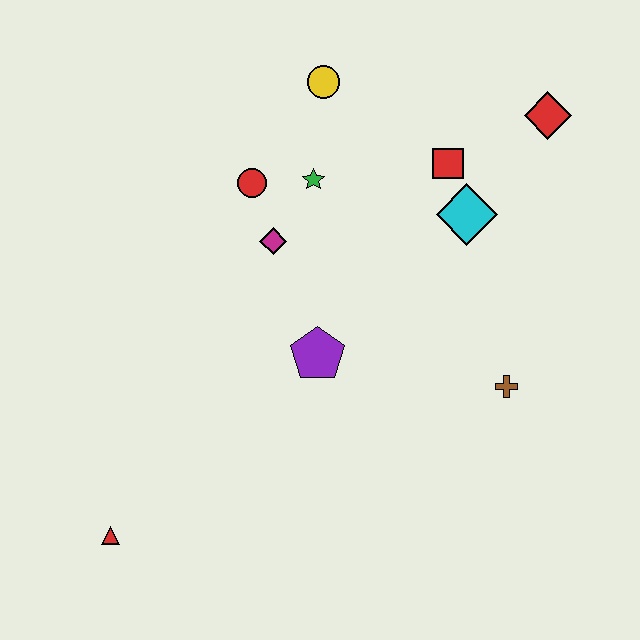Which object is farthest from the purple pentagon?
The red diamond is farthest from the purple pentagon.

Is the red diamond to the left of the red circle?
No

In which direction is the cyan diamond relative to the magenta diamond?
The cyan diamond is to the right of the magenta diamond.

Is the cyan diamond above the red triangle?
Yes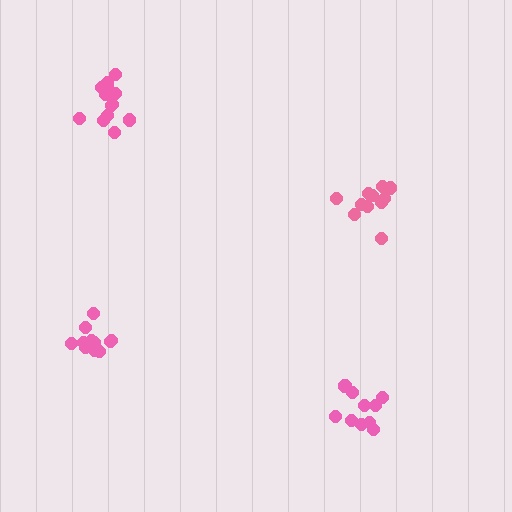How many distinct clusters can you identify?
There are 4 distinct clusters.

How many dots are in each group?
Group 1: 13 dots, Group 2: 11 dots, Group 3: 11 dots, Group 4: 11 dots (46 total).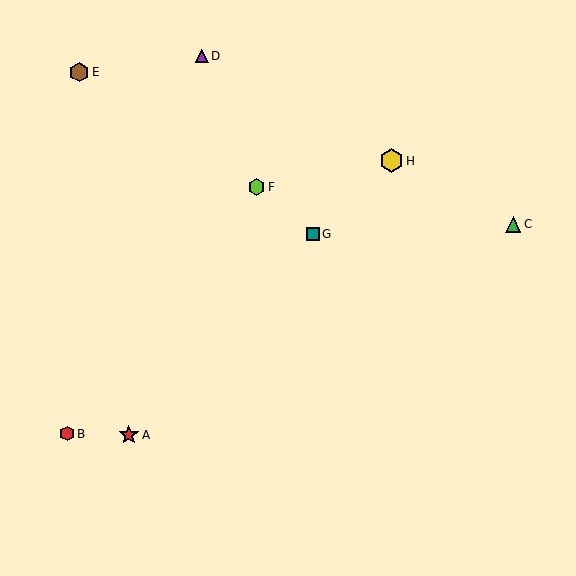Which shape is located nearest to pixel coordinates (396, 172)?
The yellow hexagon (labeled H) at (391, 161) is nearest to that location.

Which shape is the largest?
The yellow hexagon (labeled H) is the largest.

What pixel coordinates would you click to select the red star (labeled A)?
Click at (129, 435) to select the red star A.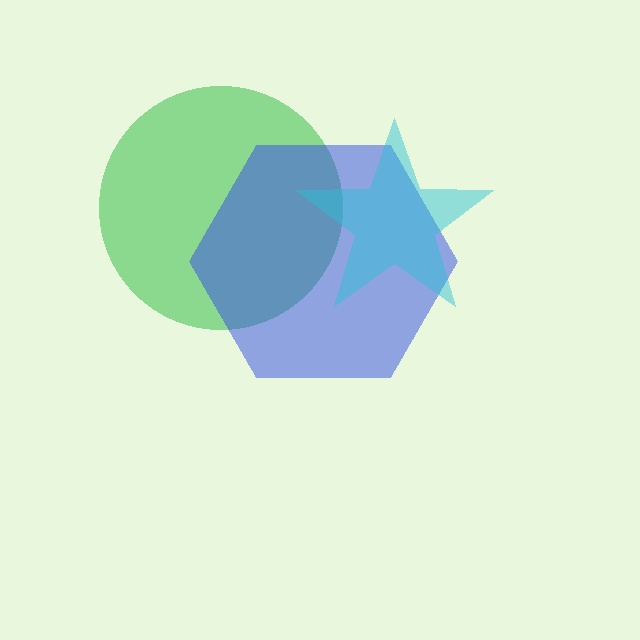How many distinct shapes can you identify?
There are 3 distinct shapes: a green circle, a blue hexagon, a cyan star.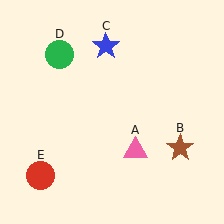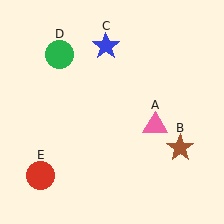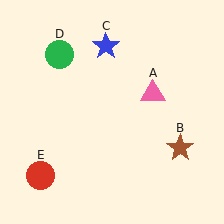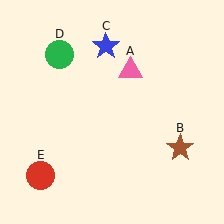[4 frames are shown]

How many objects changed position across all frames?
1 object changed position: pink triangle (object A).